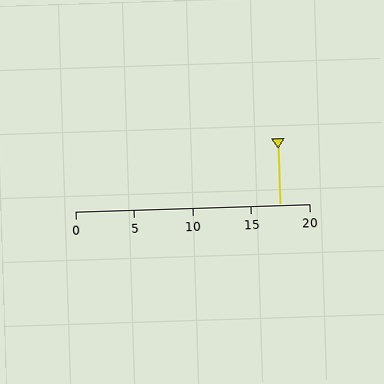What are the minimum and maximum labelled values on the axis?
The axis runs from 0 to 20.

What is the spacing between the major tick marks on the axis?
The major ticks are spaced 5 apart.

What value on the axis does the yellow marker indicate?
The marker indicates approximately 17.5.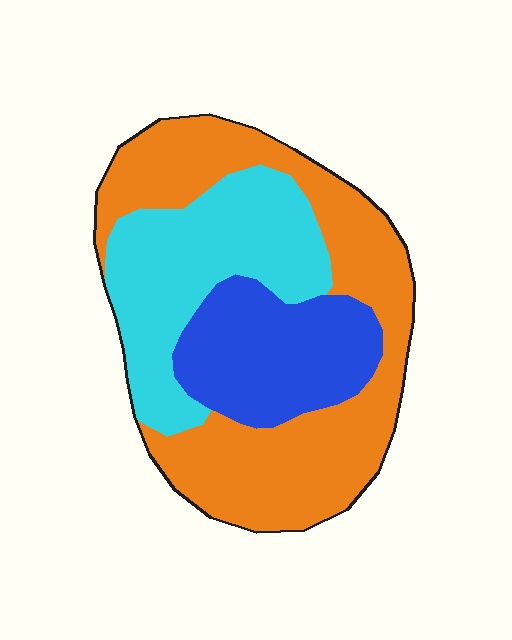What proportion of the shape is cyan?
Cyan takes up about one third (1/3) of the shape.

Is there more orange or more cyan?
Orange.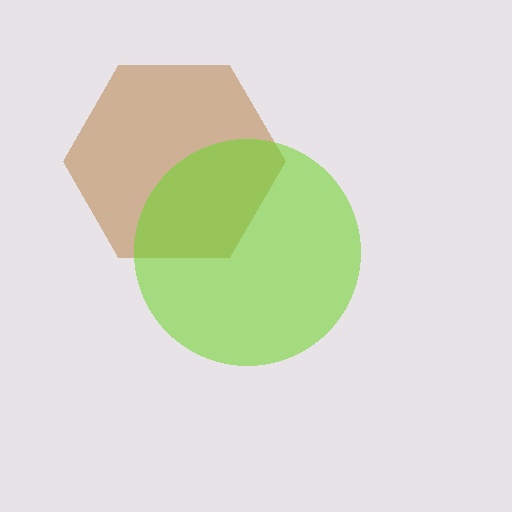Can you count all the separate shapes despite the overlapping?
Yes, there are 2 separate shapes.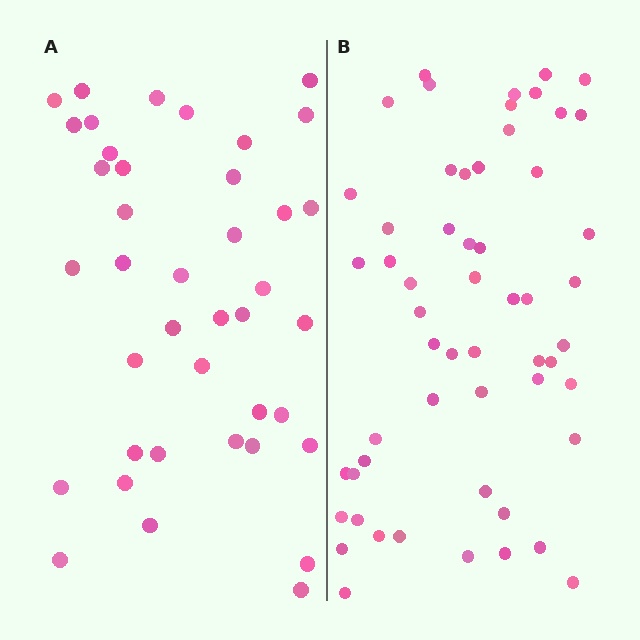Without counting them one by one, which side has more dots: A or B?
Region B (the right region) has more dots.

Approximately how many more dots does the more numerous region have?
Region B has approximately 15 more dots than region A.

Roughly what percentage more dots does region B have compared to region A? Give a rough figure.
About 40% more.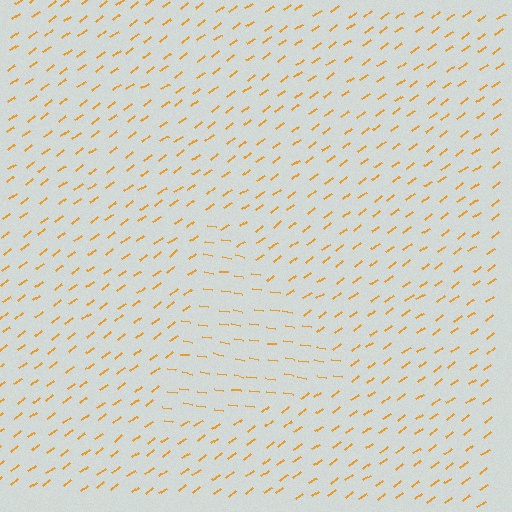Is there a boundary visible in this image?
Yes, there is a texture boundary formed by a change in line orientation.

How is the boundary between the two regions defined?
The boundary is defined purely by a change in line orientation (approximately 45 degrees difference). All lines are the same color and thickness.